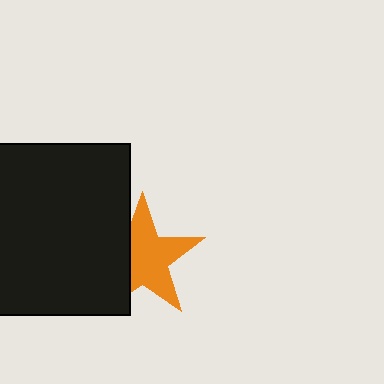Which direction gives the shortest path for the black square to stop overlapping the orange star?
Moving left gives the shortest separation.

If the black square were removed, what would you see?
You would see the complete orange star.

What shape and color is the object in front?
The object in front is a black square.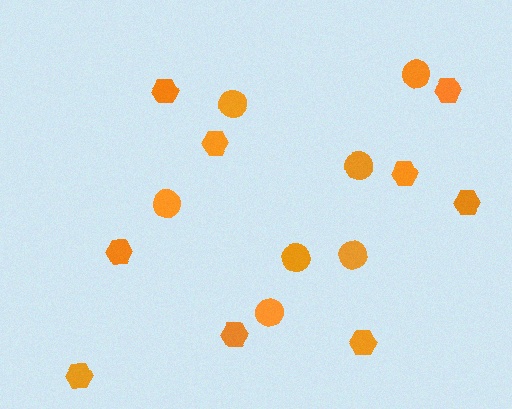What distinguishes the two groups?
There are 2 groups: one group of hexagons (9) and one group of circles (7).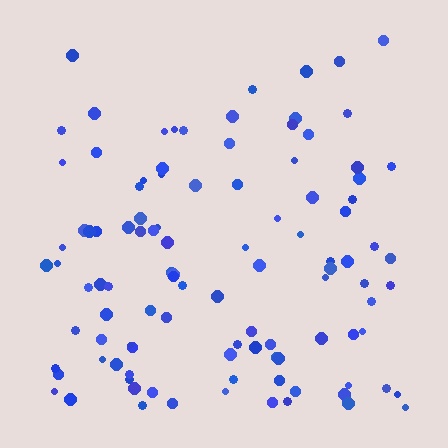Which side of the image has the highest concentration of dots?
The bottom.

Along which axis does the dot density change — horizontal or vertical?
Vertical.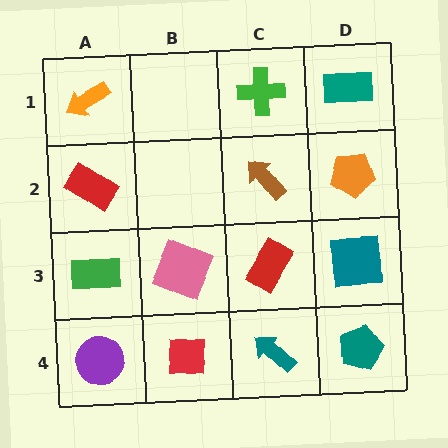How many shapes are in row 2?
3 shapes.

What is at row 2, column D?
An orange pentagon.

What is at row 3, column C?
A red rectangle.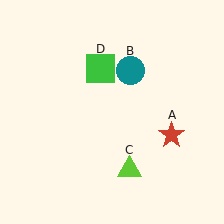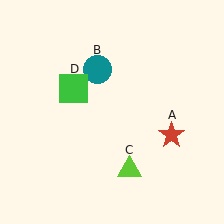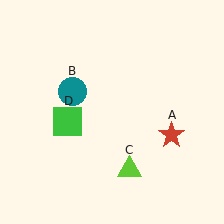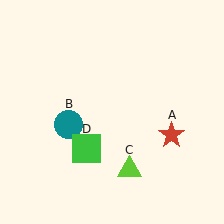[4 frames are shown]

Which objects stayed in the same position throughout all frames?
Red star (object A) and lime triangle (object C) remained stationary.